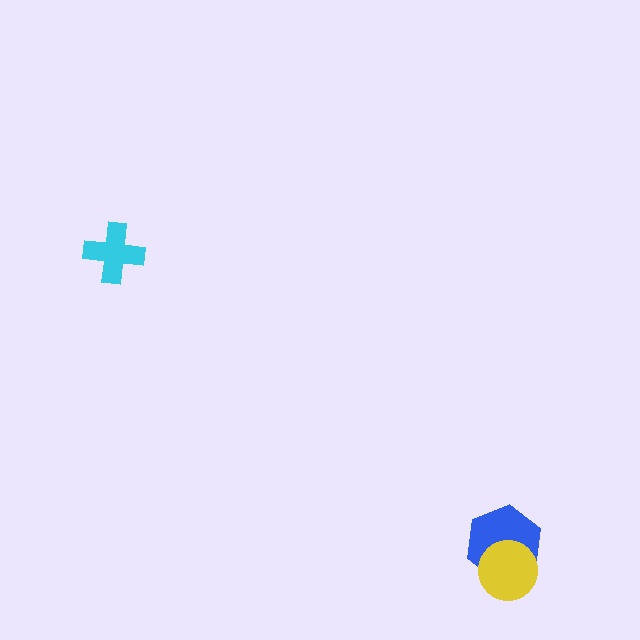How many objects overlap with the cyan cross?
0 objects overlap with the cyan cross.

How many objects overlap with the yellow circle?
1 object overlaps with the yellow circle.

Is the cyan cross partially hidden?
No, no other shape covers it.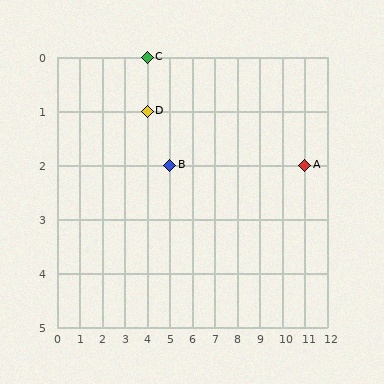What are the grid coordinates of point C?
Point C is at grid coordinates (4, 0).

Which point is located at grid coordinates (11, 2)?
Point A is at (11, 2).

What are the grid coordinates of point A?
Point A is at grid coordinates (11, 2).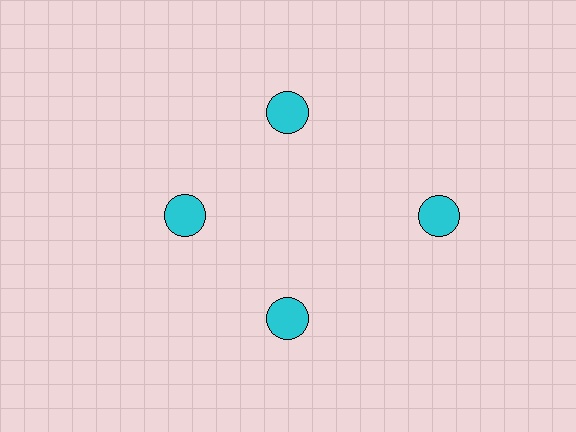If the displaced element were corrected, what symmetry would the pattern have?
It would have 4-fold rotational symmetry — the pattern would map onto itself every 90 degrees.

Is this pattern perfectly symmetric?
No. The 4 cyan circles are arranged in a ring, but one element near the 3 o'clock position is pushed outward from the center, breaking the 4-fold rotational symmetry.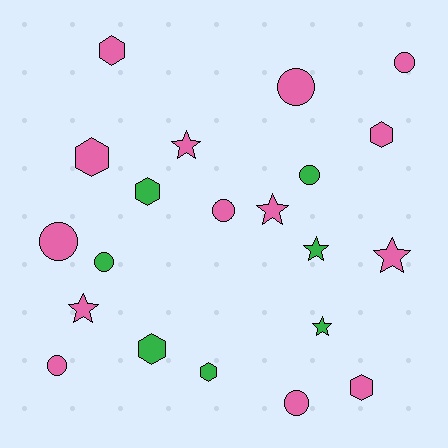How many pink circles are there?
There are 6 pink circles.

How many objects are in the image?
There are 21 objects.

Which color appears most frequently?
Pink, with 14 objects.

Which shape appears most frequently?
Circle, with 8 objects.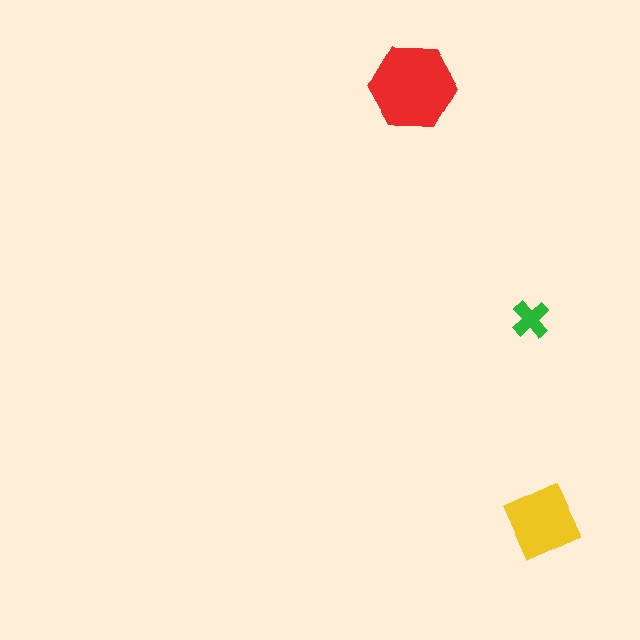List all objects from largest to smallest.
The red hexagon, the yellow diamond, the green cross.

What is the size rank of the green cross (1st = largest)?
3rd.